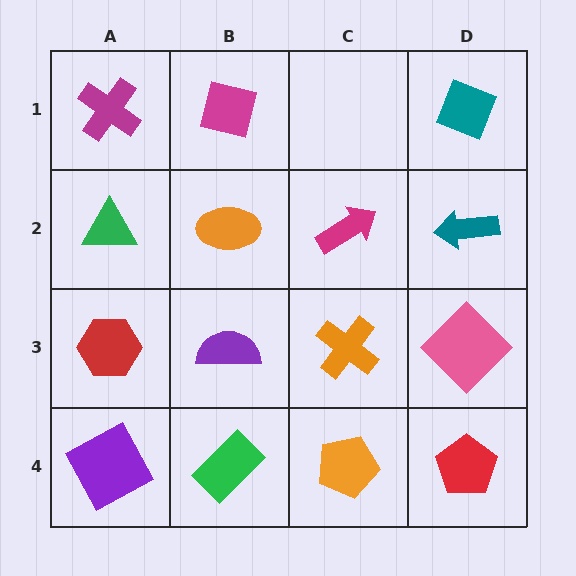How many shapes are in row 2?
4 shapes.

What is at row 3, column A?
A red hexagon.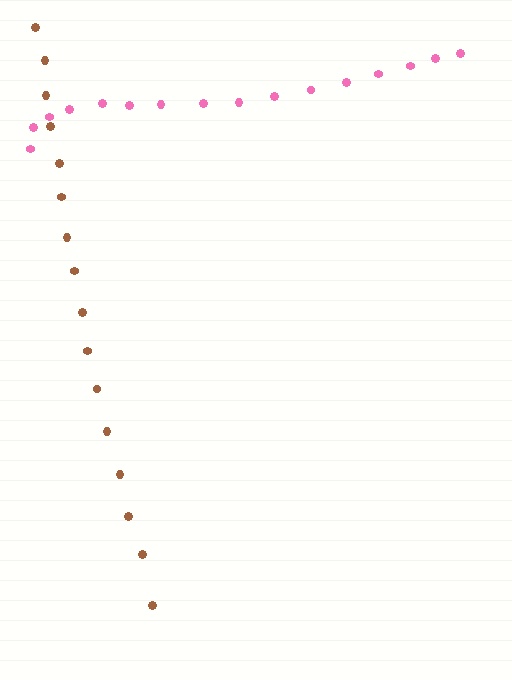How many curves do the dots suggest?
There are 2 distinct paths.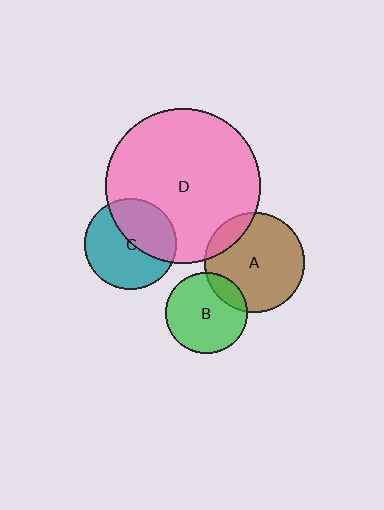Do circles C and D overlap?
Yes.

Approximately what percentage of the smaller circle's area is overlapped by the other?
Approximately 45%.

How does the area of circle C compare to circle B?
Approximately 1.3 times.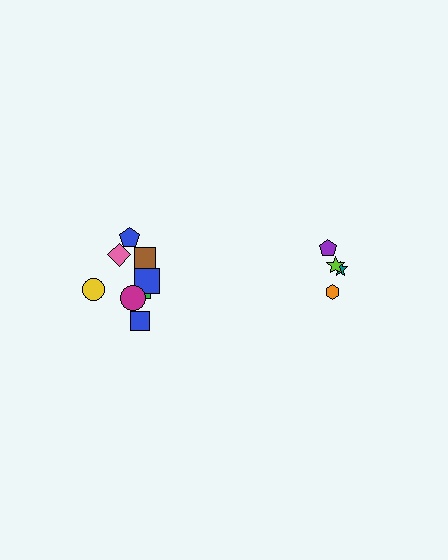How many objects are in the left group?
There are 8 objects.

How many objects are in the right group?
There are 4 objects.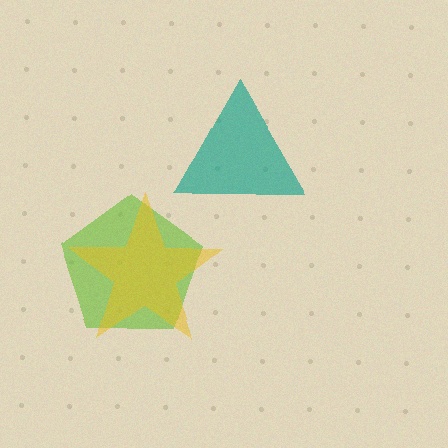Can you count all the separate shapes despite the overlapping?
Yes, there are 3 separate shapes.